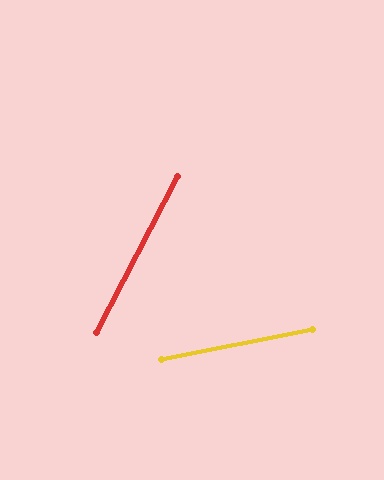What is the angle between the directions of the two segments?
Approximately 52 degrees.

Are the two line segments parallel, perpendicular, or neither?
Neither parallel nor perpendicular — they differ by about 52°.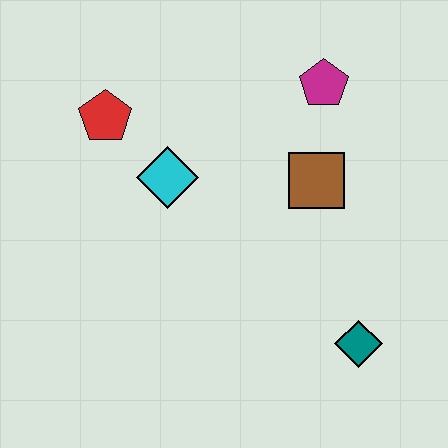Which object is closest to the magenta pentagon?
The brown square is closest to the magenta pentagon.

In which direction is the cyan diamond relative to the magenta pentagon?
The cyan diamond is to the left of the magenta pentagon.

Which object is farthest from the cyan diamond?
The teal diamond is farthest from the cyan diamond.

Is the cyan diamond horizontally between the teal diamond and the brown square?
No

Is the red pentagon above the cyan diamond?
Yes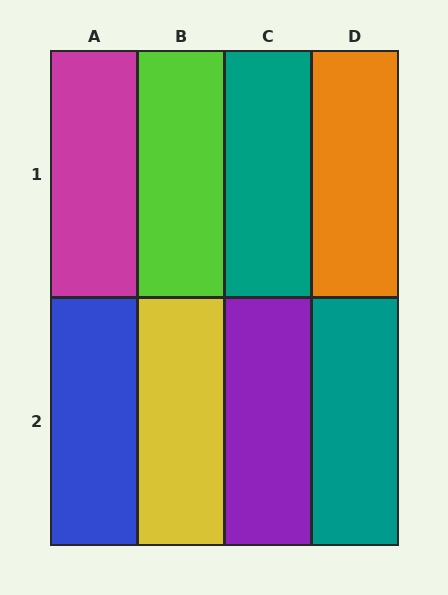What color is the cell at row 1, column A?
Magenta.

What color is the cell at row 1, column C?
Teal.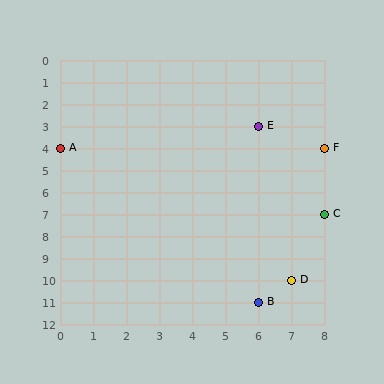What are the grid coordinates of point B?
Point B is at grid coordinates (6, 11).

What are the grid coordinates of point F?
Point F is at grid coordinates (8, 4).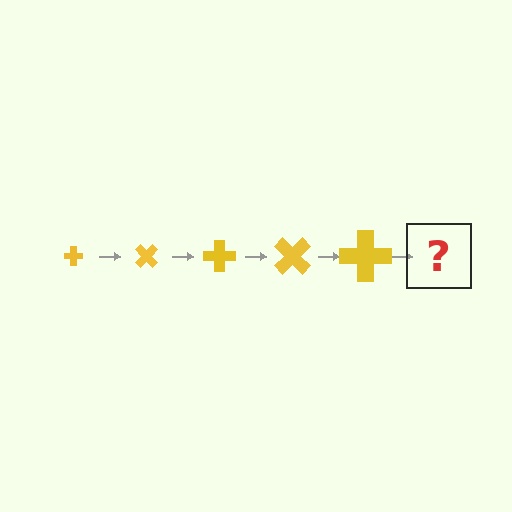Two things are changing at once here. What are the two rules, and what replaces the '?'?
The two rules are that the cross grows larger each step and it rotates 45 degrees each step. The '?' should be a cross, larger than the previous one and rotated 225 degrees from the start.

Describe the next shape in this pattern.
It should be a cross, larger than the previous one and rotated 225 degrees from the start.